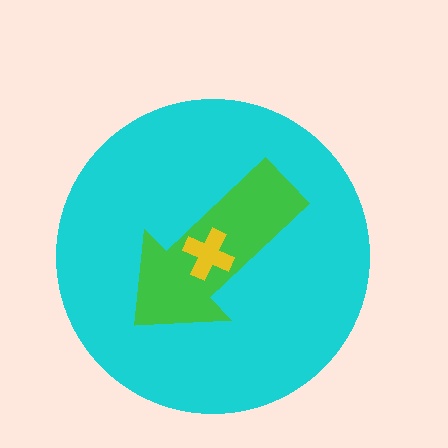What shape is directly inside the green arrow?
The yellow cross.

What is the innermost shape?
The yellow cross.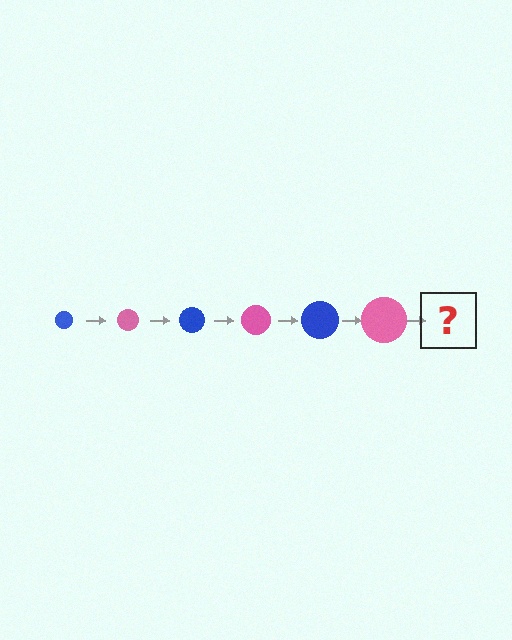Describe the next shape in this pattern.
It should be a blue circle, larger than the previous one.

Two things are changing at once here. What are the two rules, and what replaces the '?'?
The two rules are that the circle grows larger each step and the color cycles through blue and pink. The '?' should be a blue circle, larger than the previous one.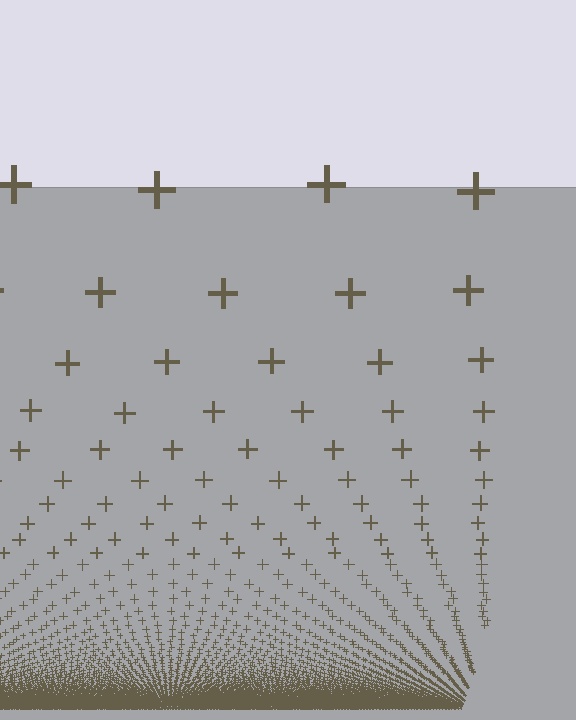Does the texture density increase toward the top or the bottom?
Density increases toward the bottom.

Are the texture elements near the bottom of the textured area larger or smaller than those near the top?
Smaller. The gradient is inverted — elements near the bottom are smaller and denser.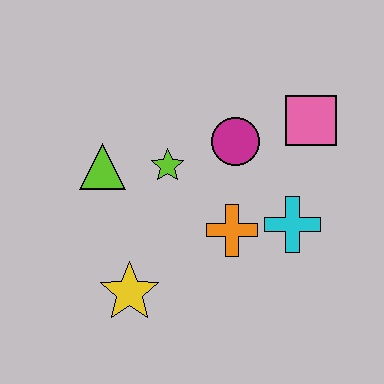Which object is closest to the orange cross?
The cyan cross is closest to the orange cross.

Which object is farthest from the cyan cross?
The lime triangle is farthest from the cyan cross.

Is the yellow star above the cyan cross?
No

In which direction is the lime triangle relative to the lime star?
The lime triangle is to the left of the lime star.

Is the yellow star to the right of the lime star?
No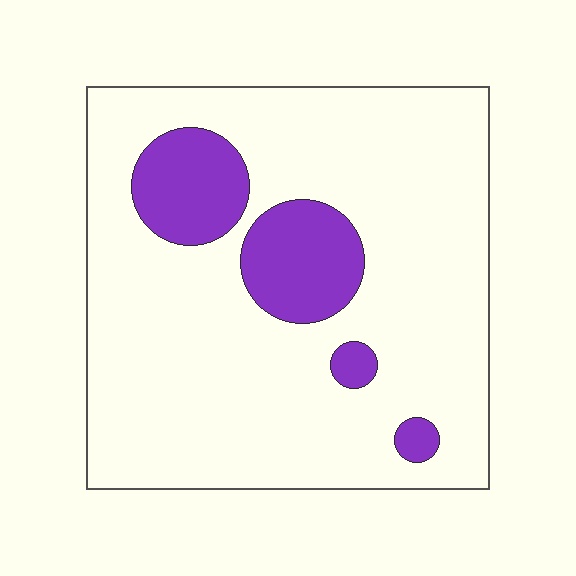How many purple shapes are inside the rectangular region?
4.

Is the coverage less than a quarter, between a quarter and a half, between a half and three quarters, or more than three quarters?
Less than a quarter.